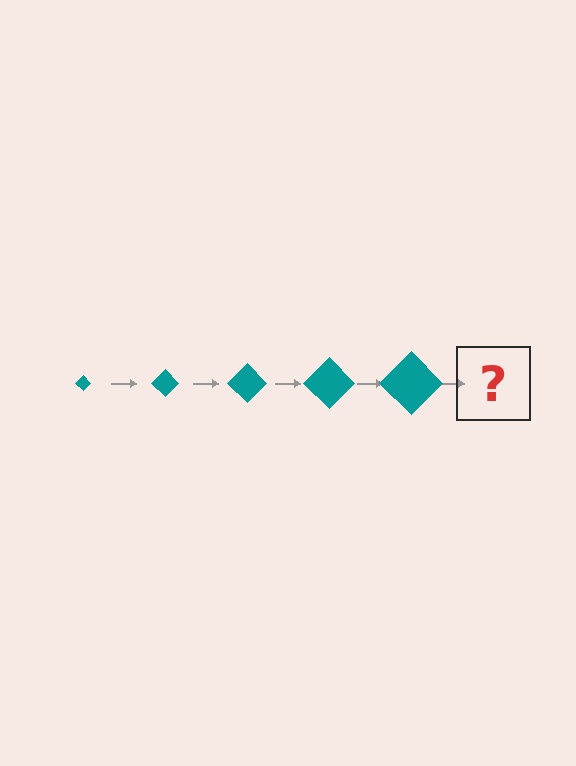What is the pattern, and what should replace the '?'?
The pattern is that the diamond gets progressively larger each step. The '?' should be a teal diamond, larger than the previous one.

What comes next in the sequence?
The next element should be a teal diamond, larger than the previous one.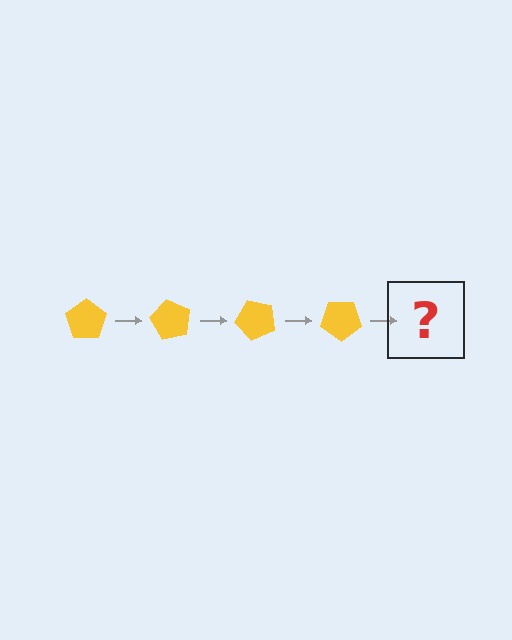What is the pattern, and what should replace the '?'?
The pattern is that the pentagon rotates 60 degrees each step. The '?' should be a yellow pentagon rotated 240 degrees.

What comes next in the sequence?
The next element should be a yellow pentagon rotated 240 degrees.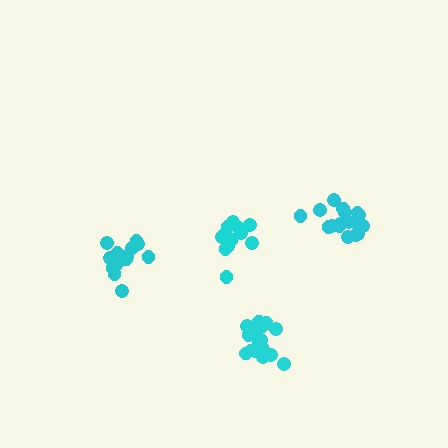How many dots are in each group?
Group 1: 18 dots, Group 2: 15 dots, Group 3: 12 dots, Group 4: 17 dots (62 total).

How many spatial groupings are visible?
There are 4 spatial groupings.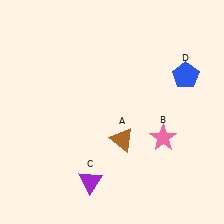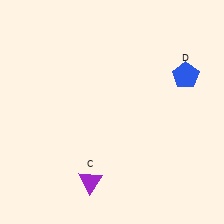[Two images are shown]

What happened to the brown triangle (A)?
The brown triangle (A) was removed in Image 2. It was in the bottom-right area of Image 1.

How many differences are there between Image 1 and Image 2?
There are 2 differences between the two images.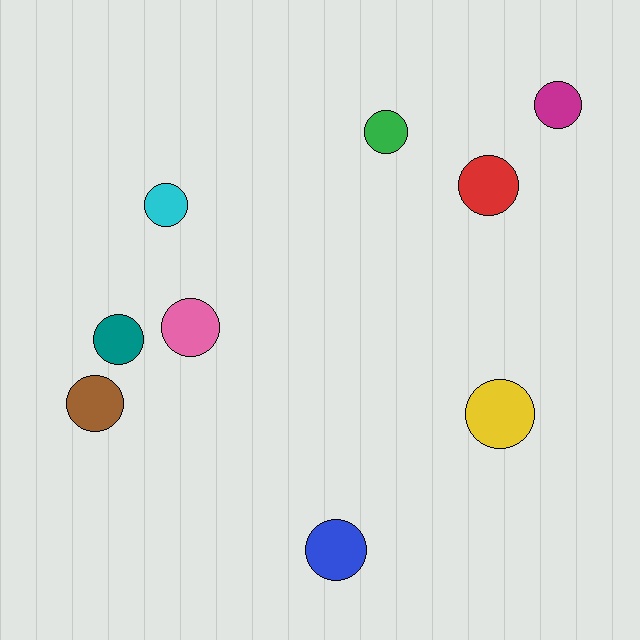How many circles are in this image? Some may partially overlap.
There are 9 circles.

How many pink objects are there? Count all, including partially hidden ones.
There is 1 pink object.